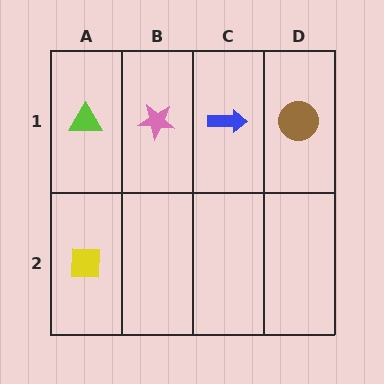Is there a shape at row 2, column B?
No, that cell is empty.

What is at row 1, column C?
A blue arrow.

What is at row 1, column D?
A brown circle.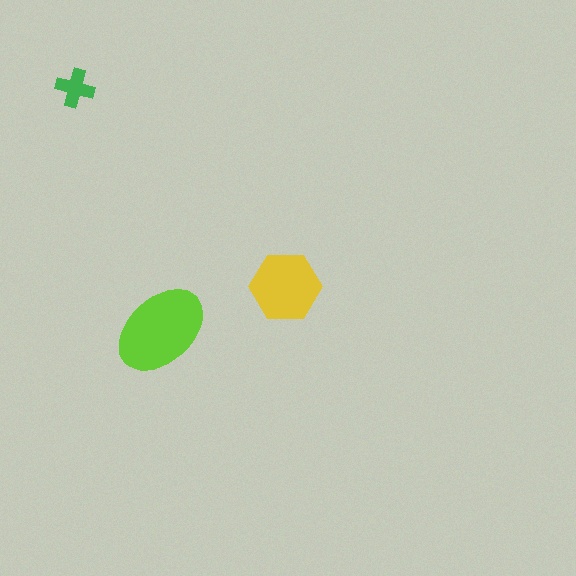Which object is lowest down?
The lime ellipse is bottommost.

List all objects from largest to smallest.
The lime ellipse, the yellow hexagon, the green cross.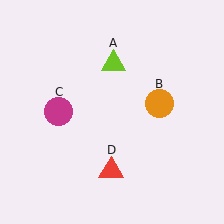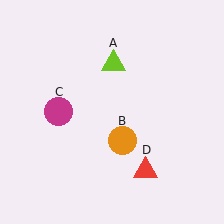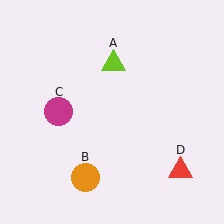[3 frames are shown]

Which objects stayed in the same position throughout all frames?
Lime triangle (object A) and magenta circle (object C) remained stationary.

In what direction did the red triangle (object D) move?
The red triangle (object D) moved right.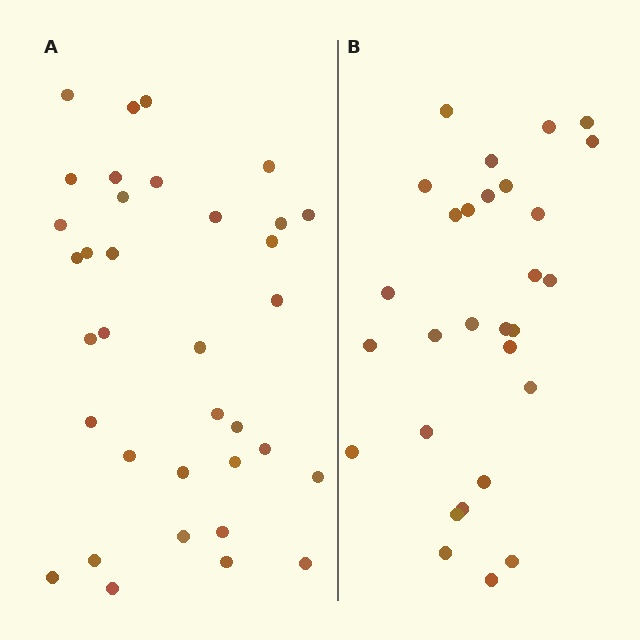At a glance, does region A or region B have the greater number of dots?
Region A (the left region) has more dots.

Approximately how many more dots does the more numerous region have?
Region A has about 6 more dots than region B.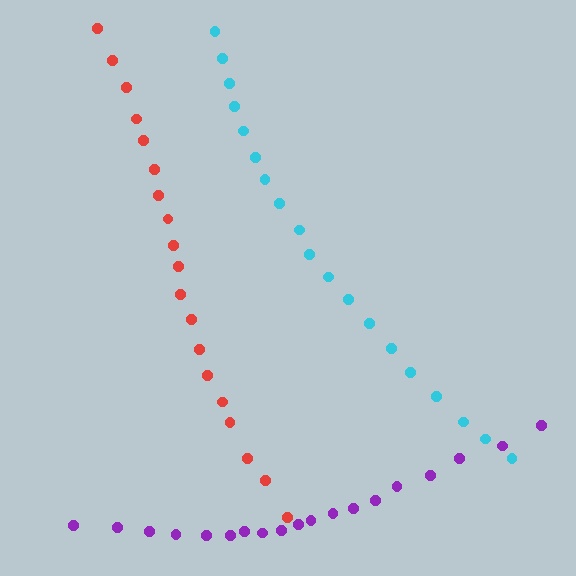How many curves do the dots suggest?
There are 3 distinct paths.